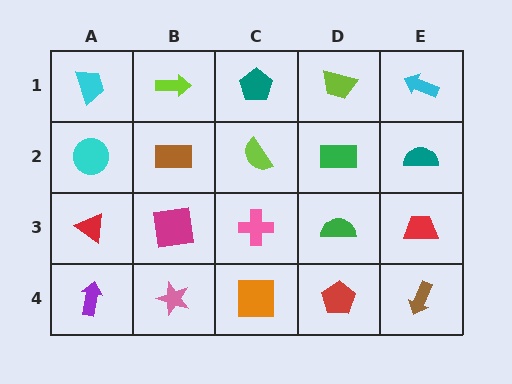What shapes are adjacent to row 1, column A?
A cyan circle (row 2, column A), a lime arrow (row 1, column B).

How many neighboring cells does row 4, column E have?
2.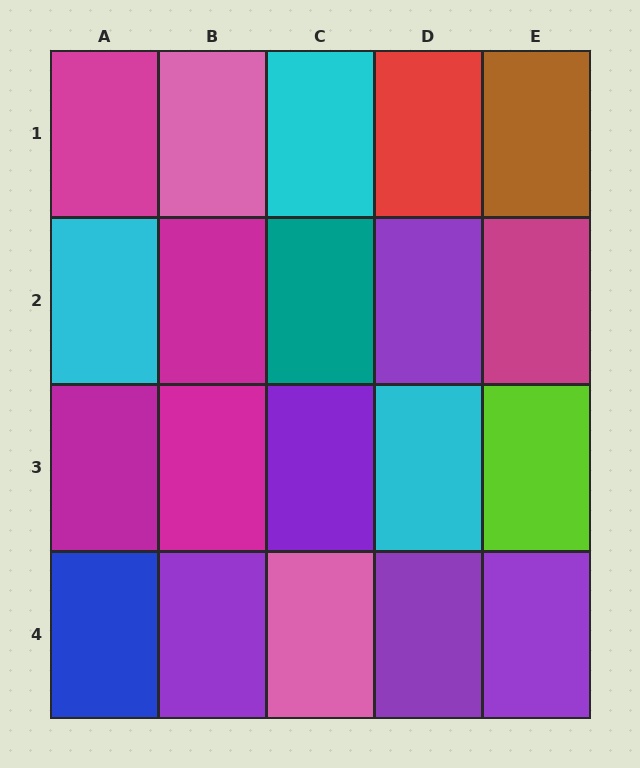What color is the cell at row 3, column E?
Lime.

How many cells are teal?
1 cell is teal.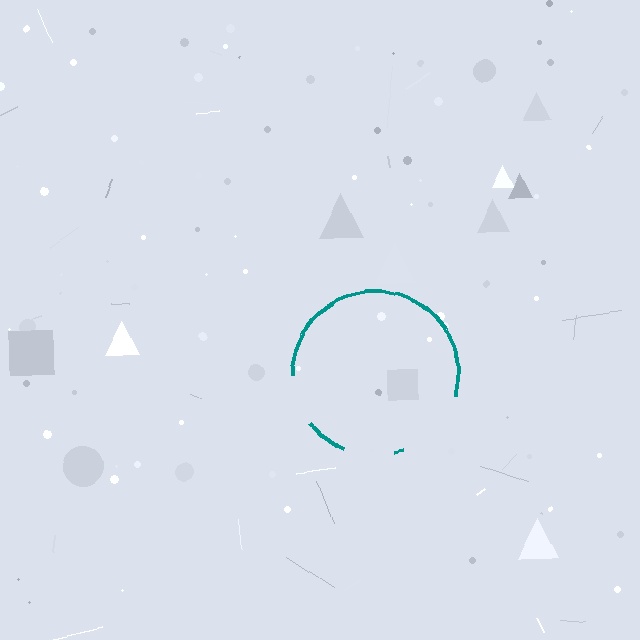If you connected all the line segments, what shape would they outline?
They would outline a circle.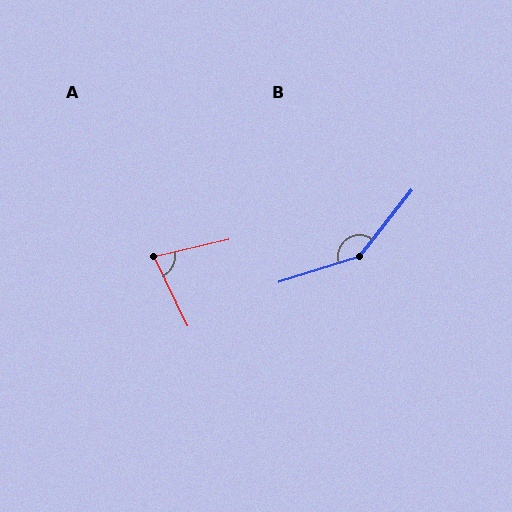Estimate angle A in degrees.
Approximately 78 degrees.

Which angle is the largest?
B, at approximately 146 degrees.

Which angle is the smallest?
A, at approximately 78 degrees.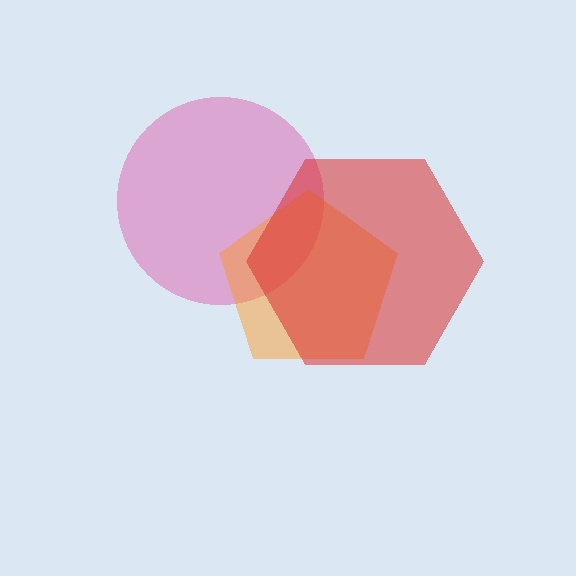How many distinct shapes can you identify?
There are 3 distinct shapes: a pink circle, an orange pentagon, a red hexagon.